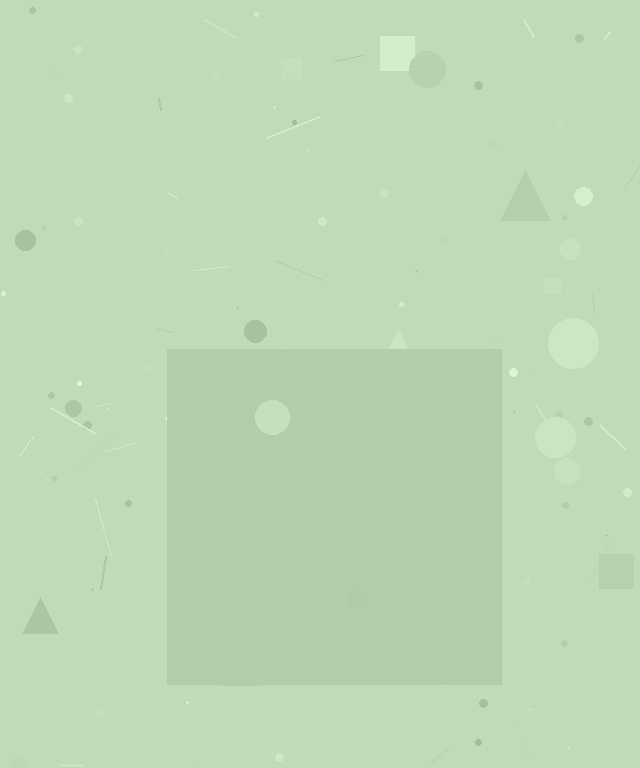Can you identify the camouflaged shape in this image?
The camouflaged shape is a square.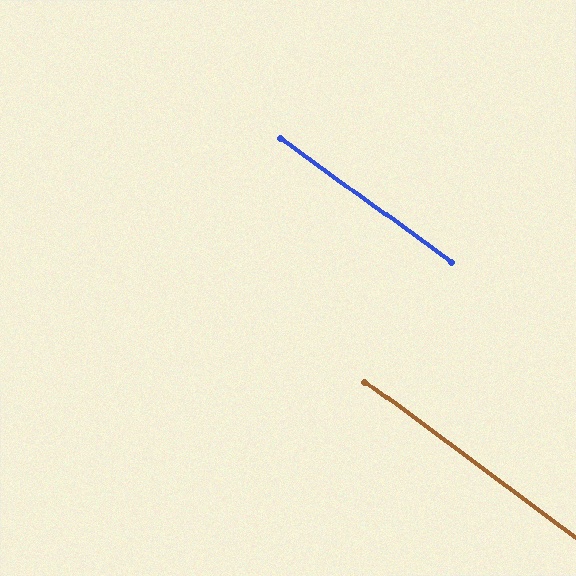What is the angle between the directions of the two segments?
Approximately 0 degrees.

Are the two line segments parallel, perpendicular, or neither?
Parallel — their directions differ by only 0.2°.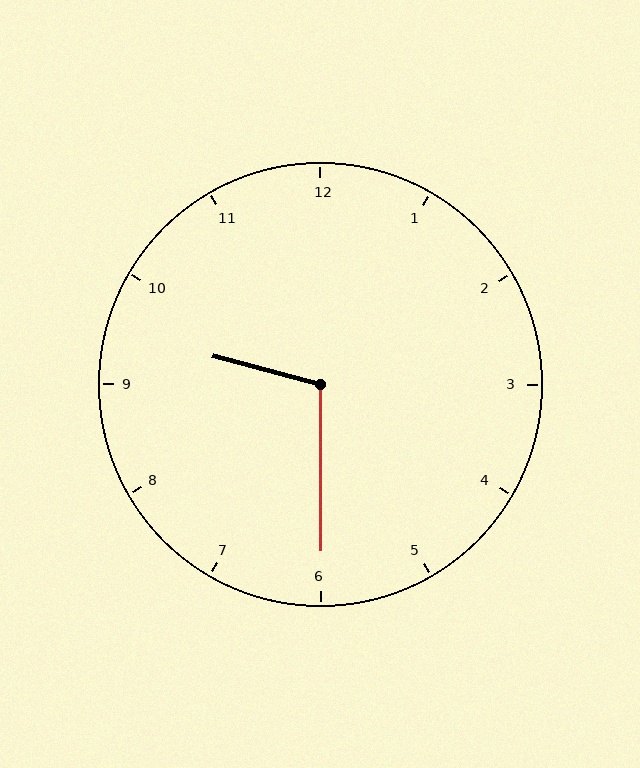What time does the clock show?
9:30.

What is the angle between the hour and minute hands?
Approximately 105 degrees.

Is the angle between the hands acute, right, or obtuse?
It is obtuse.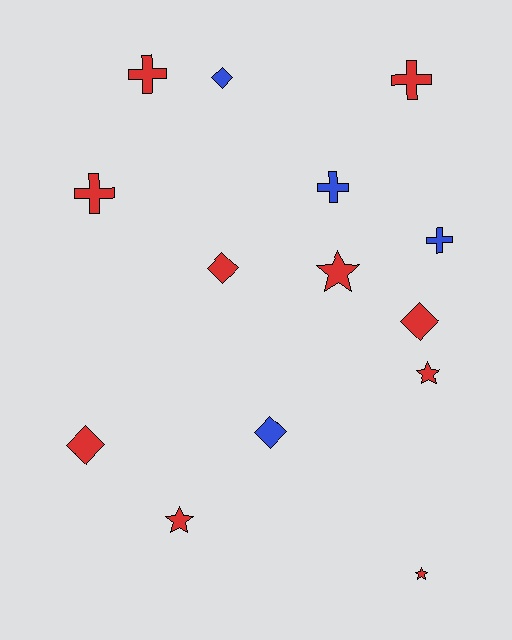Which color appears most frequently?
Red, with 10 objects.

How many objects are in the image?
There are 14 objects.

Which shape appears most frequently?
Diamond, with 5 objects.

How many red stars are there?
There are 4 red stars.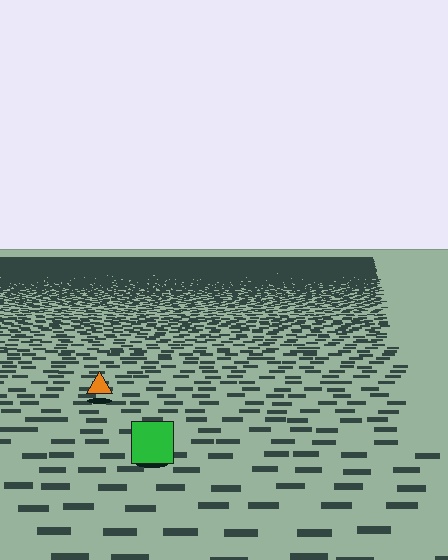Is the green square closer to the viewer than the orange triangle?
Yes. The green square is closer — you can tell from the texture gradient: the ground texture is coarser near it.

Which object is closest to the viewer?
The green square is closest. The texture marks near it are larger and more spread out.